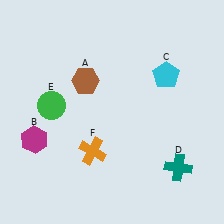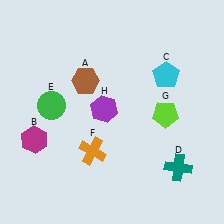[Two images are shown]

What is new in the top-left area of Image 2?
A purple hexagon (H) was added in the top-left area of Image 2.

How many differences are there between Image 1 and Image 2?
There are 2 differences between the two images.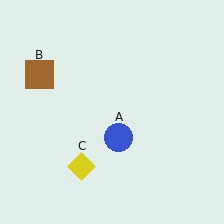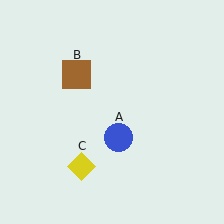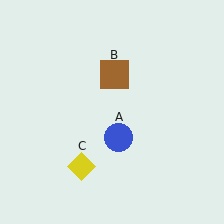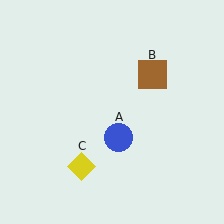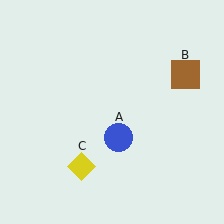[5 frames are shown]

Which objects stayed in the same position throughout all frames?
Blue circle (object A) and yellow diamond (object C) remained stationary.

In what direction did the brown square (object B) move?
The brown square (object B) moved right.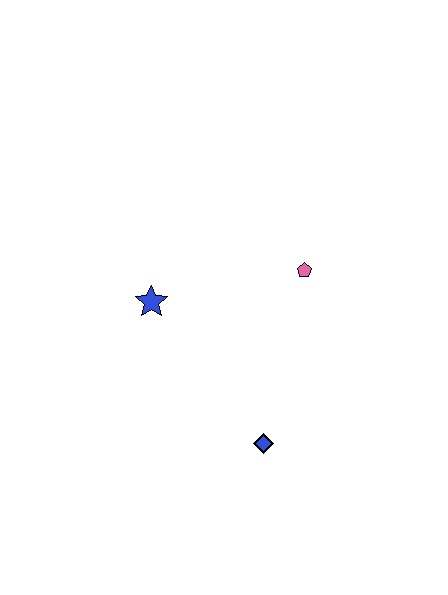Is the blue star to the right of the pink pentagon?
No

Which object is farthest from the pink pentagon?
The blue diamond is farthest from the pink pentagon.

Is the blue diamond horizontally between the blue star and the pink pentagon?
Yes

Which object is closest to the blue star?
The pink pentagon is closest to the blue star.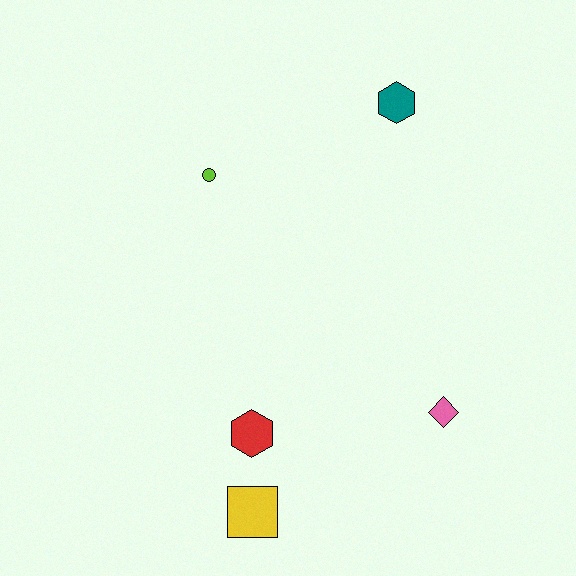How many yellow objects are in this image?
There is 1 yellow object.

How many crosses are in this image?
There are no crosses.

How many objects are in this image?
There are 5 objects.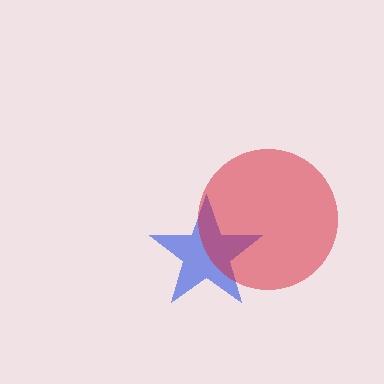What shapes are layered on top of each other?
The layered shapes are: a blue star, a red circle.